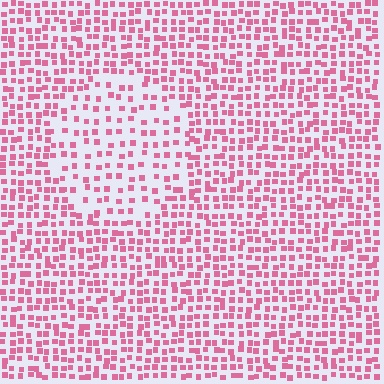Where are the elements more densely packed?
The elements are more densely packed outside the circle boundary.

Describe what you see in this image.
The image contains small pink elements arranged at two different densities. A circle-shaped region is visible where the elements are less densely packed than the surrounding area.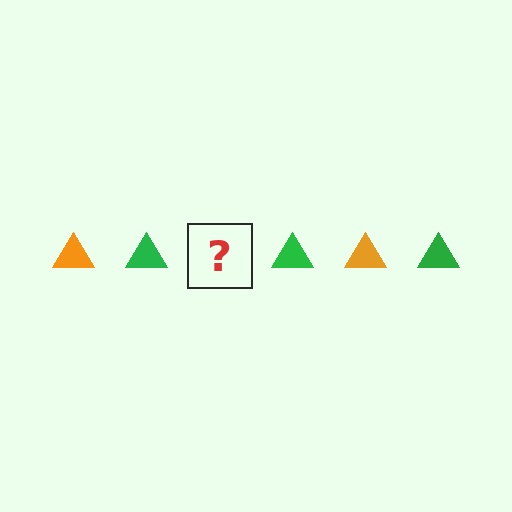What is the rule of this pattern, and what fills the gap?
The rule is that the pattern cycles through orange, green triangles. The gap should be filled with an orange triangle.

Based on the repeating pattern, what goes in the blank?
The blank should be an orange triangle.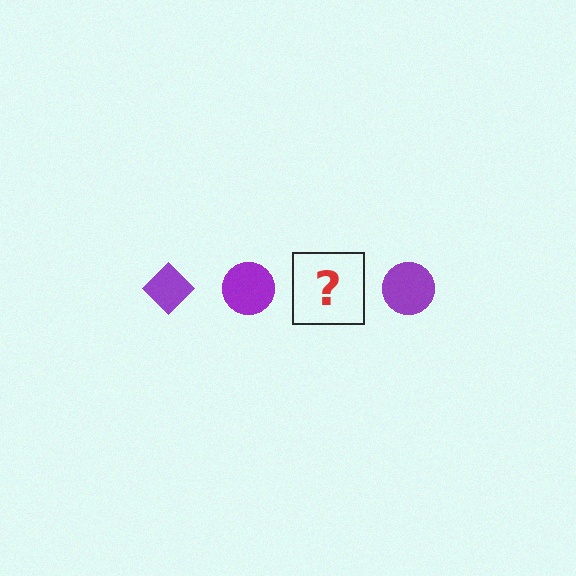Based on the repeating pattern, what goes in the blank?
The blank should be a purple diamond.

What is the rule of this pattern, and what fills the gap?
The rule is that the pattern cycles through diamond, circle shapes in purple. The gap should be filled with a purple diamond.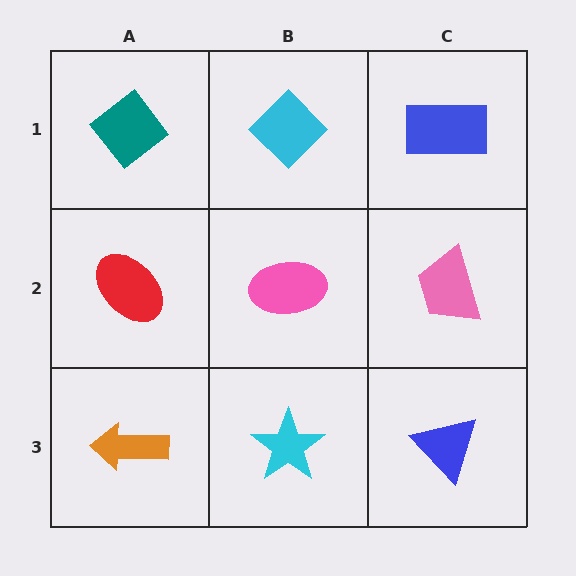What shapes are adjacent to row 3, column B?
A pink ellipse (row 2, column B), an orange arrow (row 3, column A), a blue triangle (row 3, column C).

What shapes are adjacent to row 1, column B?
A pink ellipse (row 2, column B), a teal diamond (row 1, column A), a blue rectangle (row 1, column C).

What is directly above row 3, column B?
A pink ellipse.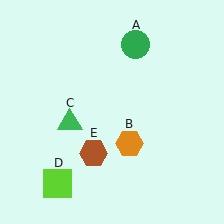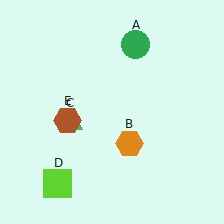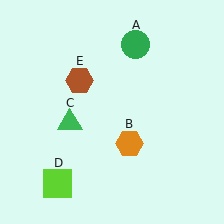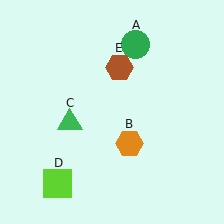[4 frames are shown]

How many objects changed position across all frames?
1 object changed position: brown hexagon (object E).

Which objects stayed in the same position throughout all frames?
Green circle (object A) and orange hexagon (object B) and green triangle (object C) and lime square (object D) remained stationary.